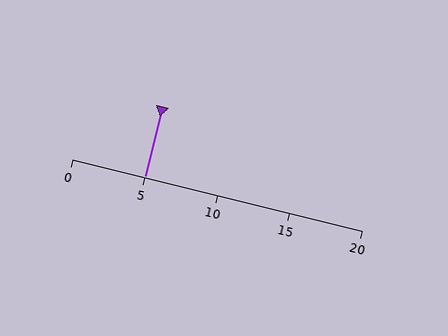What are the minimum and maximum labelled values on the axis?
The axis runs from 0 to 20.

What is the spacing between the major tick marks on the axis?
The major ticks are spaced 5 apart.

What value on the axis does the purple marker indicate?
The marker indicates approximately 5.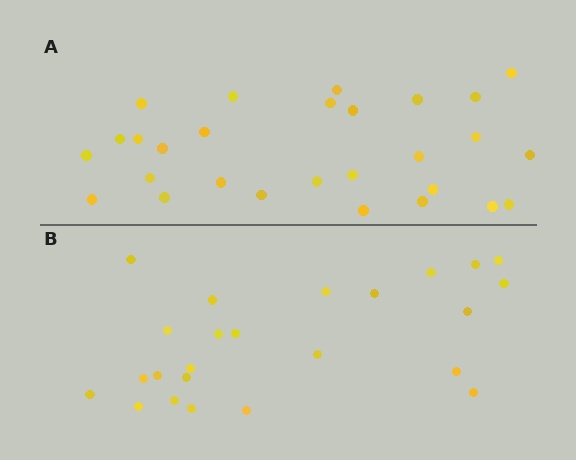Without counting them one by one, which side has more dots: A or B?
Region A (the top region) has more dots.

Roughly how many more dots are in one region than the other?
Region A has about 4 more dots than region B.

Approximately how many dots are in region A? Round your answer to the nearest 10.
About 30 dots. (The exact count is 28, which rounds to 30.)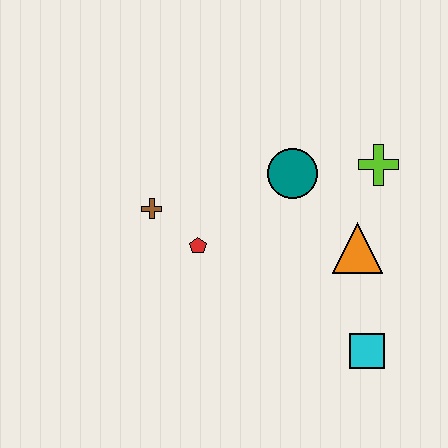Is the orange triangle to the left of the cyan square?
Yes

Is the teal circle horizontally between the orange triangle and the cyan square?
No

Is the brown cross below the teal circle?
Yes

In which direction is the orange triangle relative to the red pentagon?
The orange triangle is to the right of the red pentagon.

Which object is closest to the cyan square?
The orange triangle is closest to the cyan square.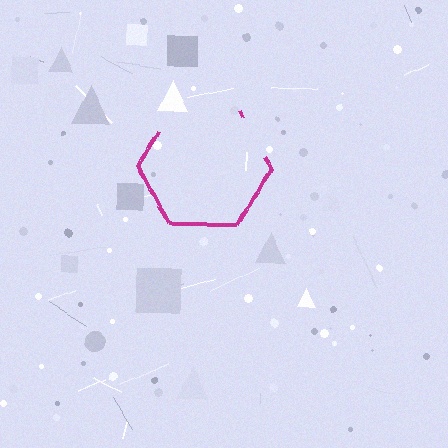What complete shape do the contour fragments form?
The contour fragments form a hexagon.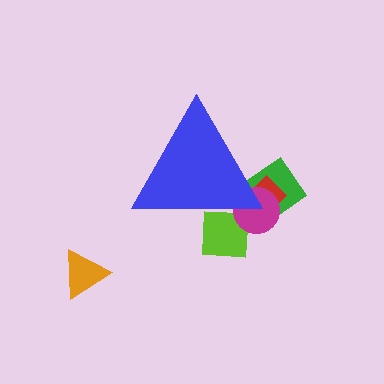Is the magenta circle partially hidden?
Yes, the magenta circle is partially hidden behind the blue triangle.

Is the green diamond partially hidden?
Yes, the green diamond is partially hidden behind the blue triangle.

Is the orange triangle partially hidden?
No, the orange triangle is fully visible.